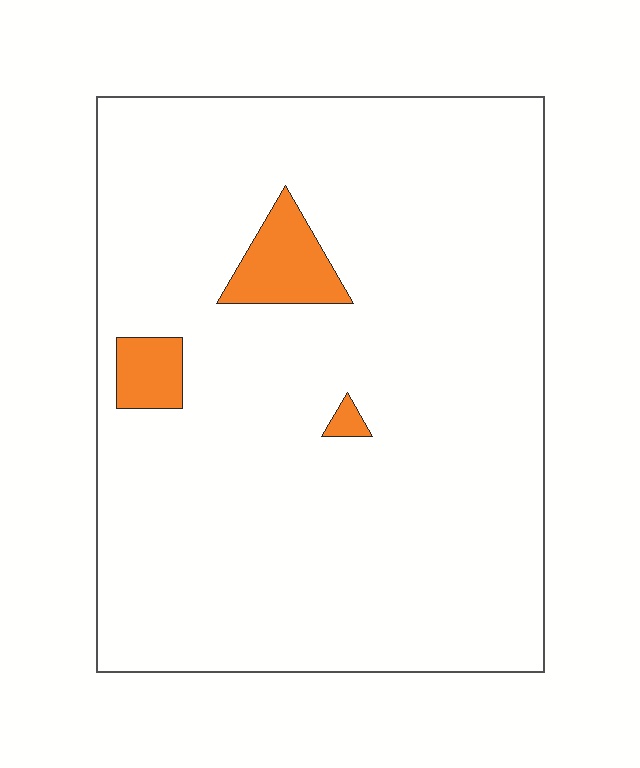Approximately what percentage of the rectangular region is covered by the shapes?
Approximately 5%.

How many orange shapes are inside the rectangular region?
3.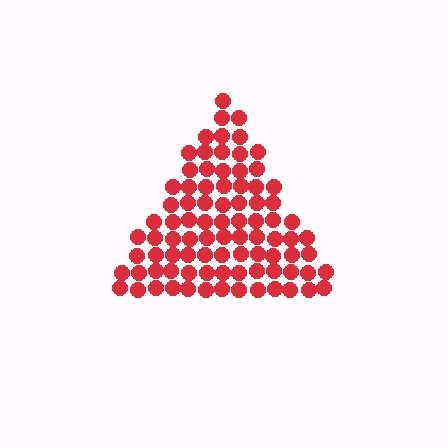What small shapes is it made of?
It is made of small circles.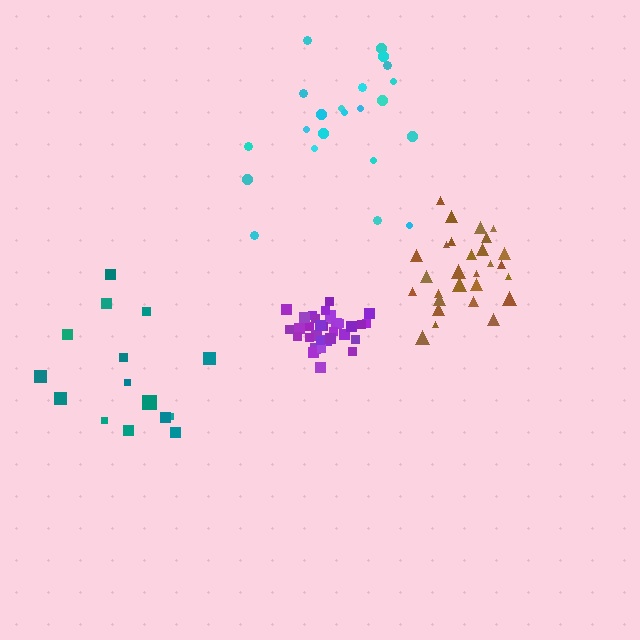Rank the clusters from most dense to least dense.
purple, brown, cyan, teal.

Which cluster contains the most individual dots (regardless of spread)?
Purple (34).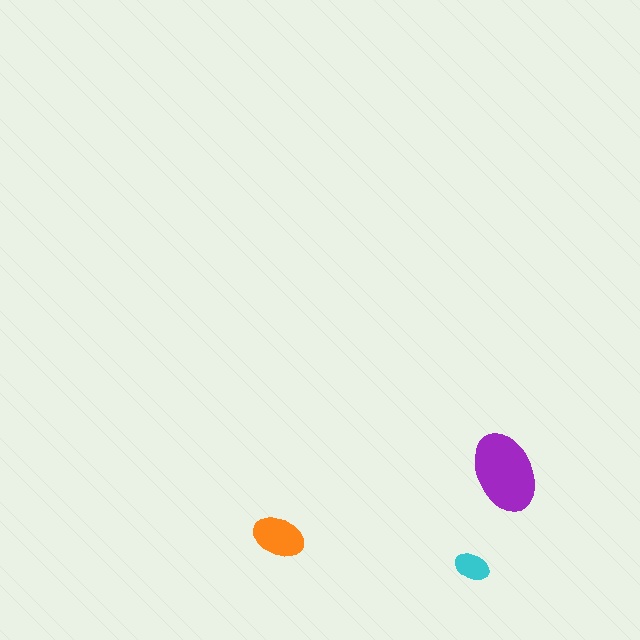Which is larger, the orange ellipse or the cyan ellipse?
The orange one.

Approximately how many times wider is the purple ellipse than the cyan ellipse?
About 2.5 times wider.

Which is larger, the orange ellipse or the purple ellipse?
The purple one.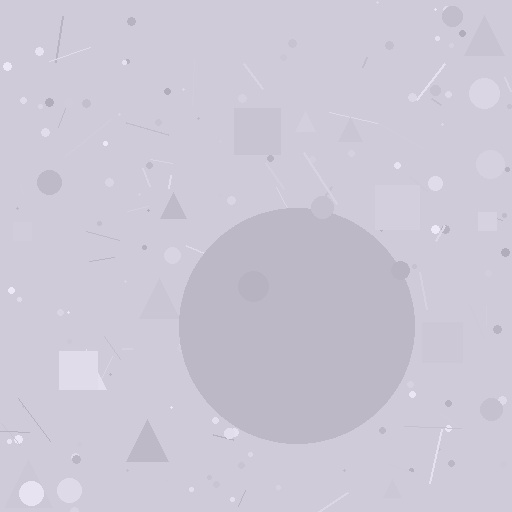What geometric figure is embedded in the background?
A circle is embedded in the background.